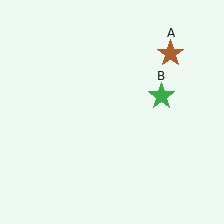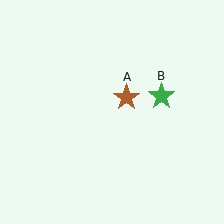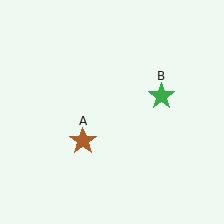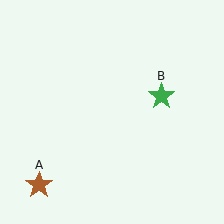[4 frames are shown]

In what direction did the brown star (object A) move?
The brown star (object A) moved down and to the left.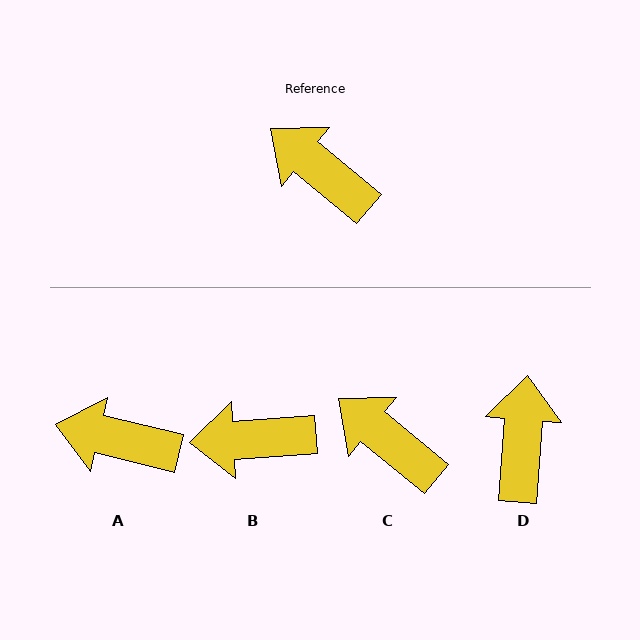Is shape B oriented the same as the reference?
No, it is off by about 43 degrees.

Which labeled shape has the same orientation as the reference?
C.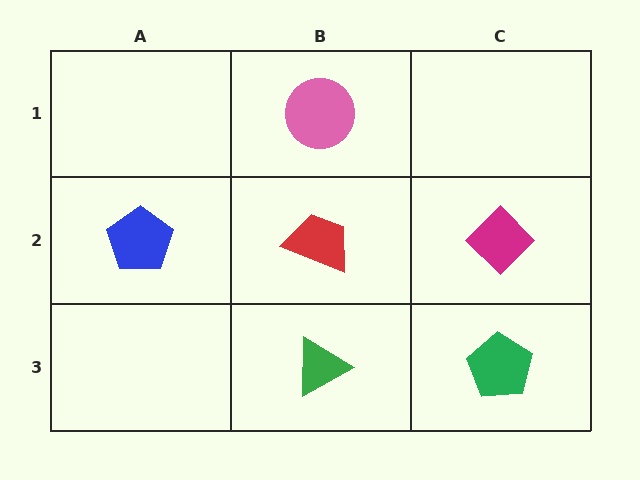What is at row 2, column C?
A magenta diamond.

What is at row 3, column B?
A green triangle.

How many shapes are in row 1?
1 shape.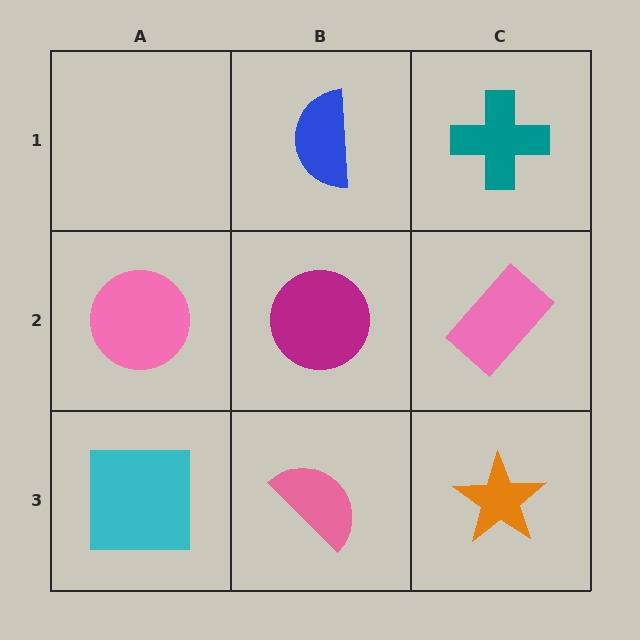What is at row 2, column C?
A pink rectangle.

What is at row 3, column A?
A cyan square.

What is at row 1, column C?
A teal cross.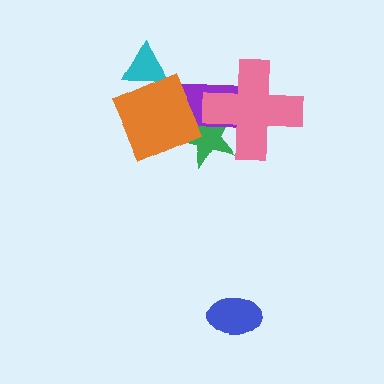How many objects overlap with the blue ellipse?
0 objects overlap with the blue ellipse.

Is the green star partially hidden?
Yes, it is partially covered by another shape.